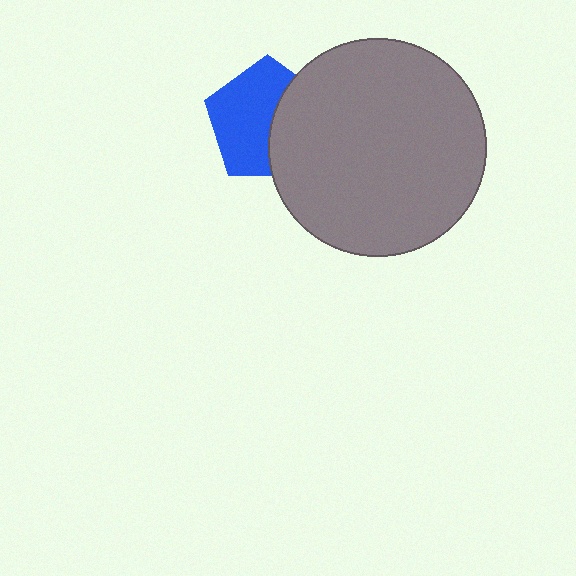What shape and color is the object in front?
The object in front is a gray circle.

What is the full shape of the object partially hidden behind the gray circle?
The partially hidden object is a blue pentagon.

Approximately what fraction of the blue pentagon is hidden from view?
Roughly 41% of the blue pentagon is hidden behind the gray circle.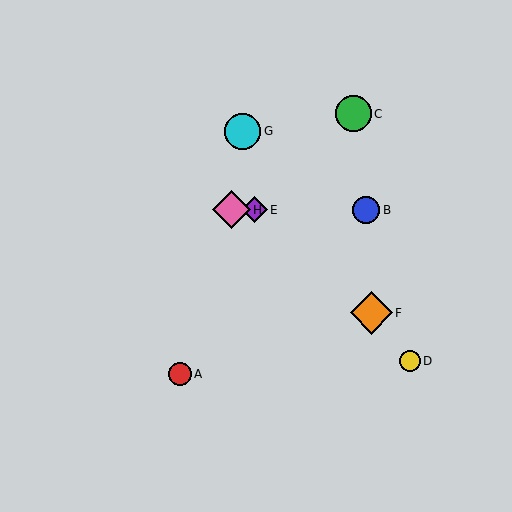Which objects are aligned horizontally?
Objects B, E, H are aligned horizontally.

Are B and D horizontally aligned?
No, B is at y≈210 and D is at y≈361.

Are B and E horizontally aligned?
Yes, both are at y≈210.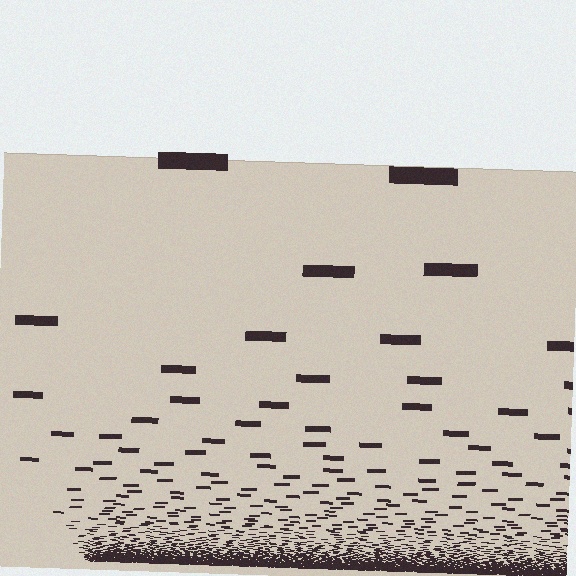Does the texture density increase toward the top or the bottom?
Density increases toward the bottom.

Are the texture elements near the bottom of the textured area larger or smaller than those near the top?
Smaller. The gradient is inverted — elements near the bottom are smaller and denser.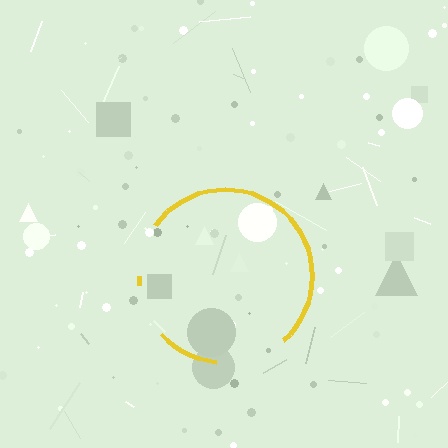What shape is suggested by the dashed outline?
The dashed outline suggests a circle.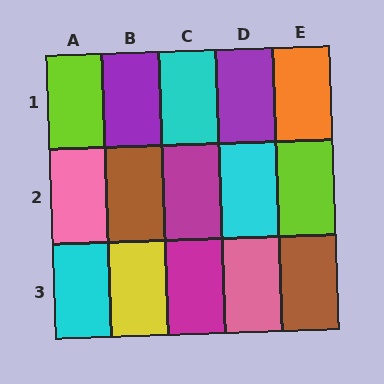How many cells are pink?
2 cells are pink.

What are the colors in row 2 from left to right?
Pink, brown, magenta, cyan, lime.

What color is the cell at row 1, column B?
Purple.